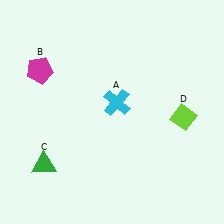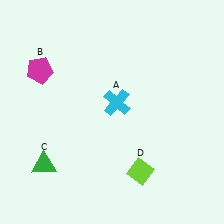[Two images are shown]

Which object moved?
The lime diamond (D) moved down.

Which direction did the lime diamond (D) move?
The lime diamond (D) moved down.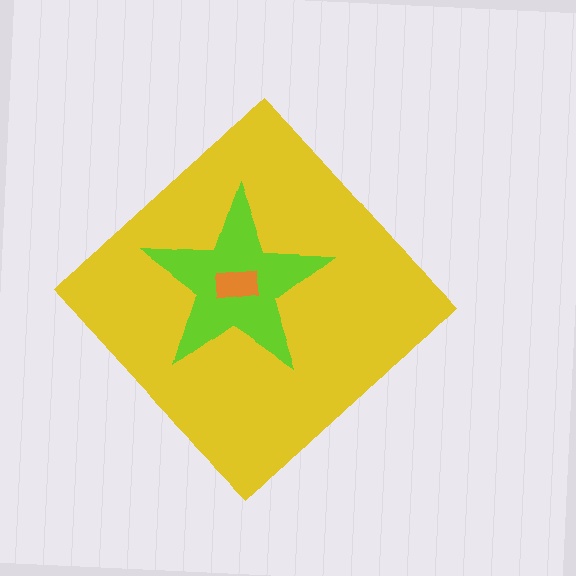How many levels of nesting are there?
3.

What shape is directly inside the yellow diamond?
The lime star.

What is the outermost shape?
The yellow diamond.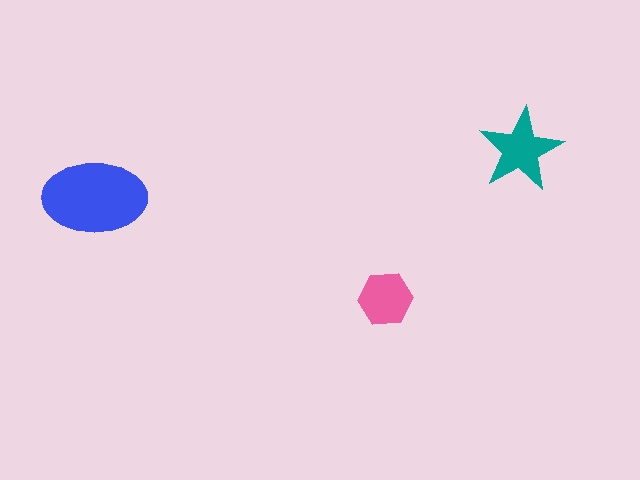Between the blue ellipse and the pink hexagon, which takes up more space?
The blue ellipse.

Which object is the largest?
The blue ellipse.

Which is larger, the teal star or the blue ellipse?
The blue ellipse.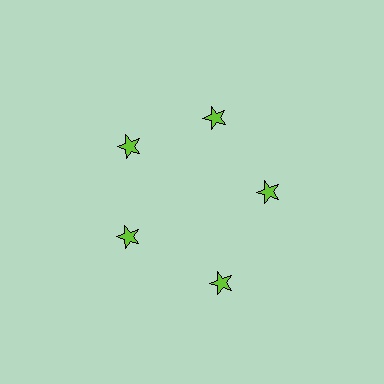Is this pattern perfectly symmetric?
No. The 5 lime stars are arranged in a ring, but one element near the 5 o'clock position is pushed outward from the center, breaking the 5-fold rotational symmetry.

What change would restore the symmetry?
The symmetry would be restored by moving it inward, back onto the ring so that all 5 stars sit at equal angles and equal distance from the center.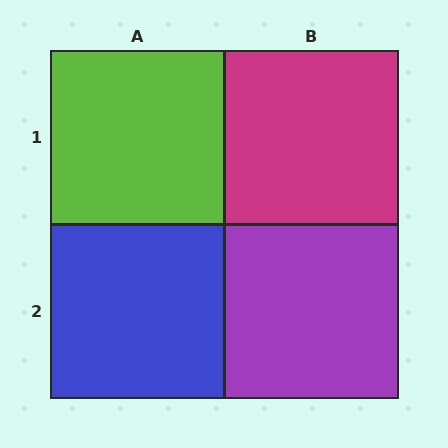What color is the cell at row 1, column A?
Lime.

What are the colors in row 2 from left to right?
Blue, purple.